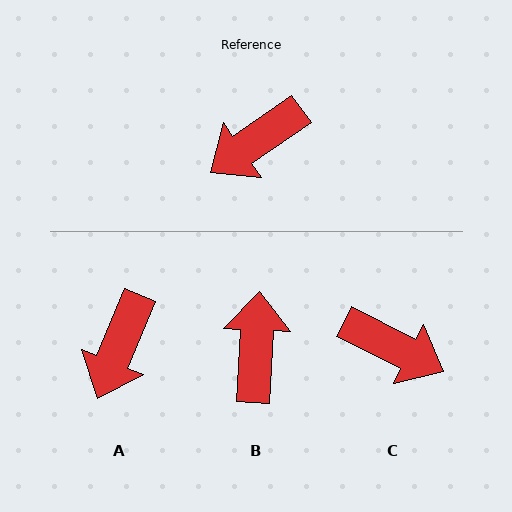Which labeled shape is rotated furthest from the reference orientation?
B, about 128 degrees away.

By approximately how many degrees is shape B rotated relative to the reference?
Approximately 128 degrees clockwise.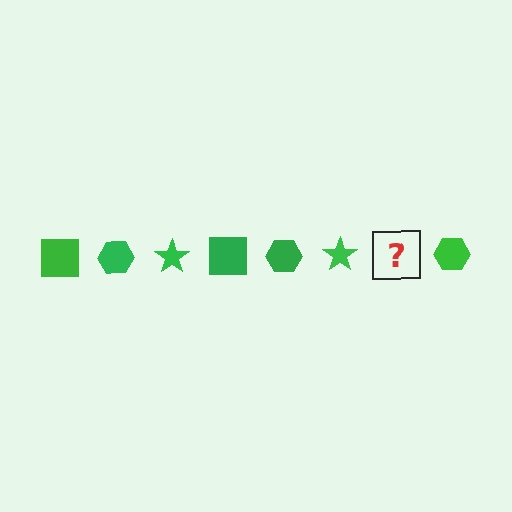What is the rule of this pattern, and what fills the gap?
The rule is that the pattern cycles through square, hexagon, star shapes in green. The gap should be filled with a green square.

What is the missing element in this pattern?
The missing element is a green square.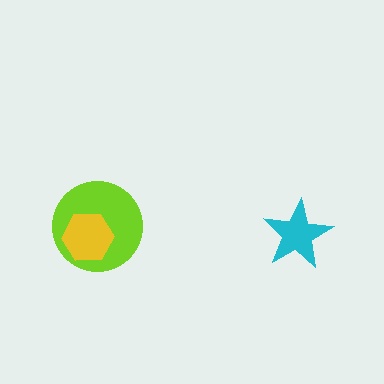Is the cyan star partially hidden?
No, no other shape covers it.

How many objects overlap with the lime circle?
1 object overlaps with the lime circle.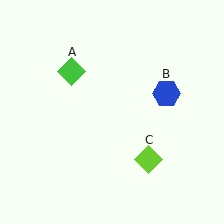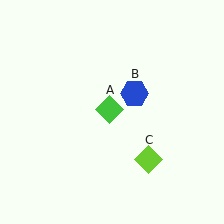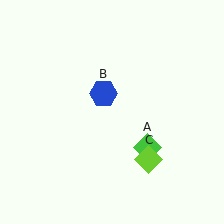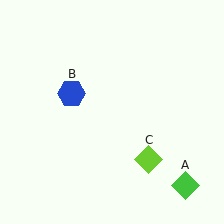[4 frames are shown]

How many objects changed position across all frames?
2 objects changed position: green diamond (object A), blue hexagon (object B).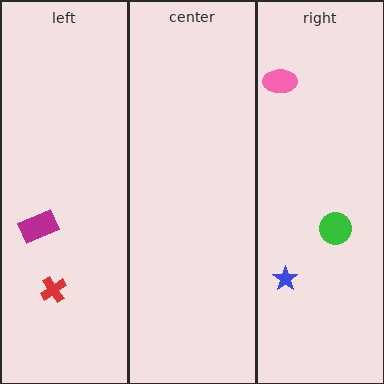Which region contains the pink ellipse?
The right region.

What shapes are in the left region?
The magenta rectangle, the red cross.